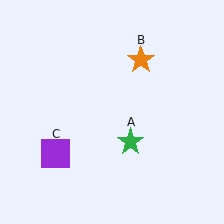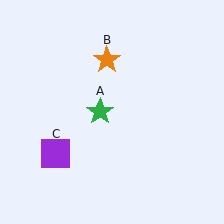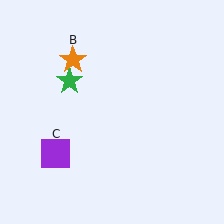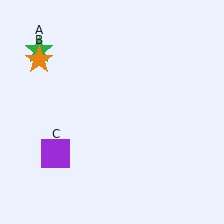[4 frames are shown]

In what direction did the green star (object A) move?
The green star (object A) moved up and to the left.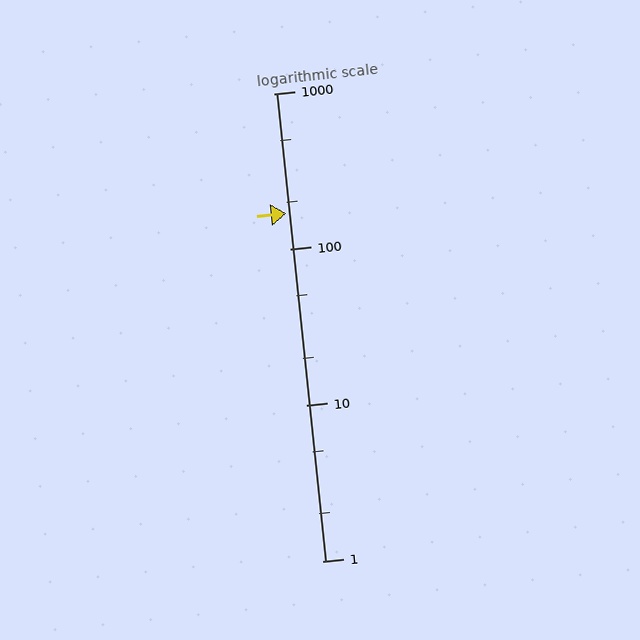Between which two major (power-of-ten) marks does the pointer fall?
The pointer is between 100 and 1000.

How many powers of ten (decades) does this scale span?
The scale spans 3 decades, from 1 to 1000.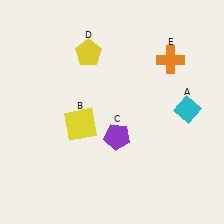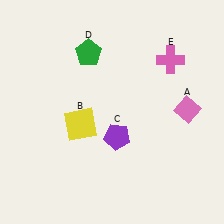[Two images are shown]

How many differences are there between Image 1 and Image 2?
There are 3 differences between the two images.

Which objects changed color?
A changed from cyan to pink. D changed from yellow to green. E changed from orange to pink.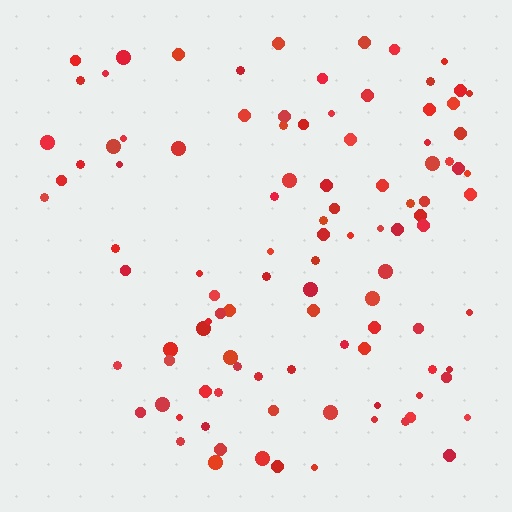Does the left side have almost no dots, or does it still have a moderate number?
Still a moderate number, just noticeably fewer than the right.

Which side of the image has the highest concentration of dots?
The right.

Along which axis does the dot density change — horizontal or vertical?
Horizontal.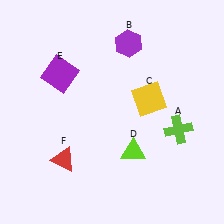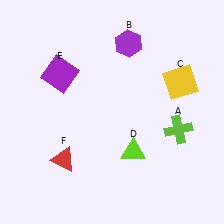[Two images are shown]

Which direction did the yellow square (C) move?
The yellow square (C) moved right.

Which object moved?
The yellow square (C) moved right.